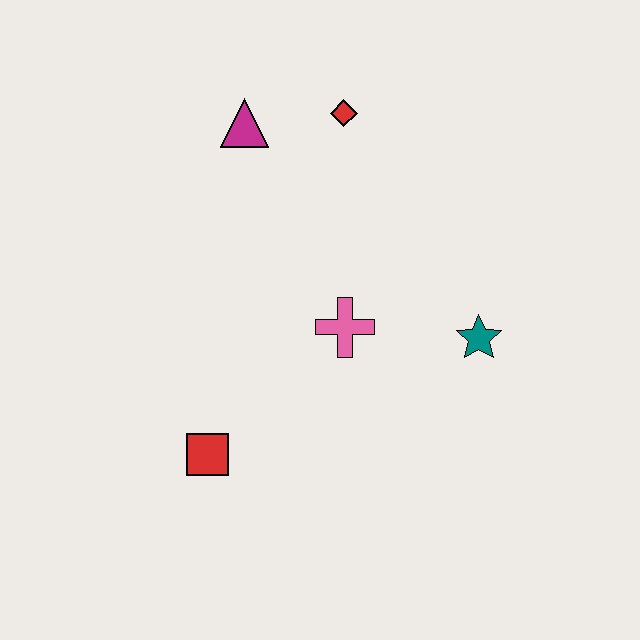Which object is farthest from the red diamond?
The red square is farthest from the red diamond.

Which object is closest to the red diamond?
The magenta triangle is closest to the red diamond.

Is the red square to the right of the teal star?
No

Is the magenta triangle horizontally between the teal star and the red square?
Yes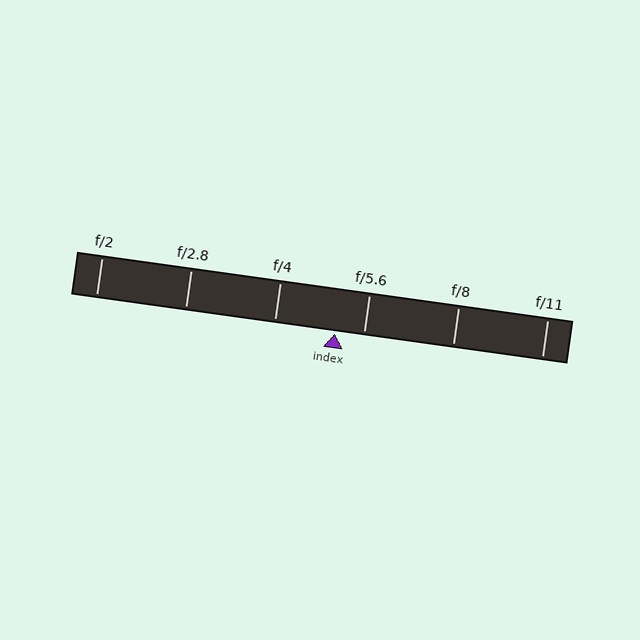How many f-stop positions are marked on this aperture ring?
There are 6 f-stop positions marked.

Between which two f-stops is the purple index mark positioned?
The index mark is between f/4 and f/5.6.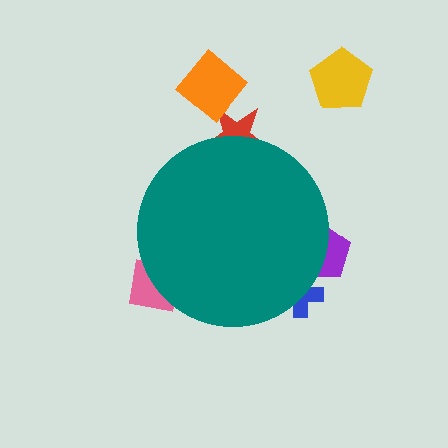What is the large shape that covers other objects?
A teal circle.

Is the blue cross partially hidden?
Yes, the blue cross is partially hidden behind the teal circle.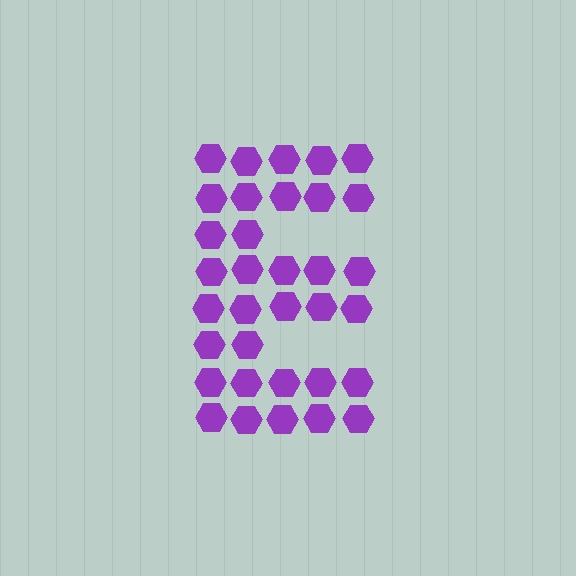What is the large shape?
The large shape is the letter E.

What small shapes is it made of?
It is made of small hexagons.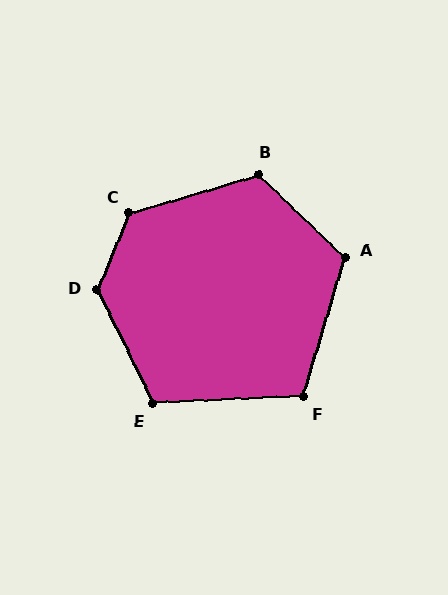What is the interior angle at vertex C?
Approximately 129 degrees (obtuse).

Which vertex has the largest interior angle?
D, at approximately 131 degrees.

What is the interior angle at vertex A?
Approximately 117 degrees (obtuse).